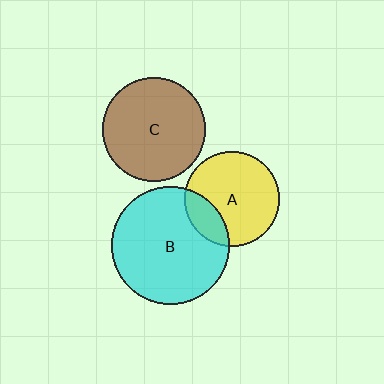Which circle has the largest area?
Circle B (cyan).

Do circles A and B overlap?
Yes.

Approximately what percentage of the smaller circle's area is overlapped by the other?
Approximately 20%.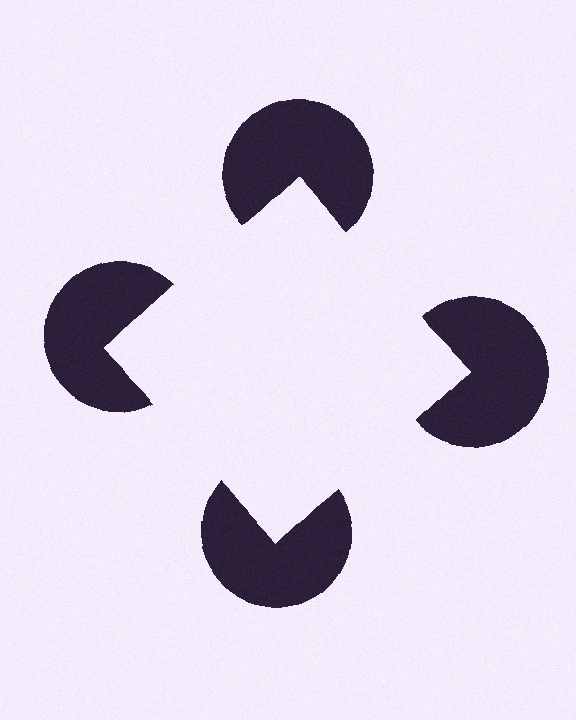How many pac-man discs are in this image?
There are 4 — one at each vertex of the illusory square.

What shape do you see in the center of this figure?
An illusory square — its edges are inferred from the aligned wedge cuts in the pac-man discs, not physically drawn.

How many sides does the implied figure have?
4 sides.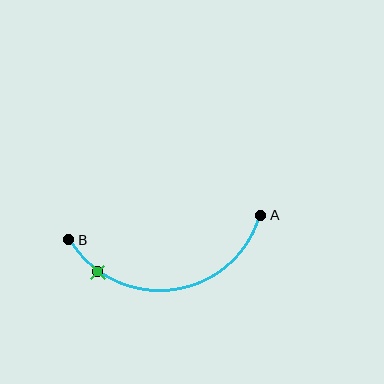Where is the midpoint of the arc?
The arc midpoint is the point on the curve farthest from the straight line joining A and B. It sits below that line.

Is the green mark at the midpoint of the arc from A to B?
No. The green mark lies on the arc but is closer to endpoint B. The arc midpoint would be at the point on the curve equidistant along the arc from both A and B.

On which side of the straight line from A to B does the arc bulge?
The arc bulges below the straight line connecting A and B.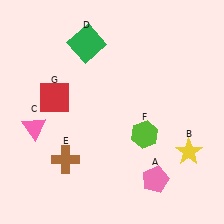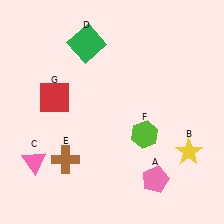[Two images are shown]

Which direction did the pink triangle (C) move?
The pink triangle (C) moved down.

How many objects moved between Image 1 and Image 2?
1 object moved between the two images.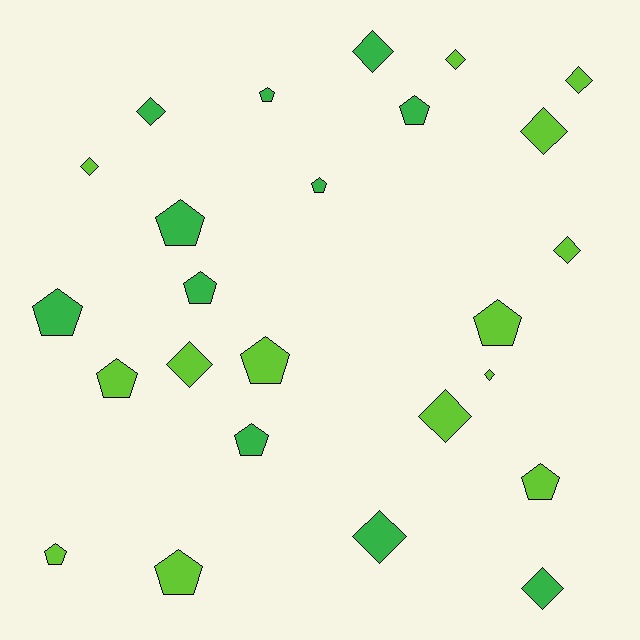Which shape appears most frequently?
Pentagon, with 13 objects.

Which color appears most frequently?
Lime, with 14 objects.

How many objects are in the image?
There are 25 objects.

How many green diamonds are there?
There are 4 green diamonds.